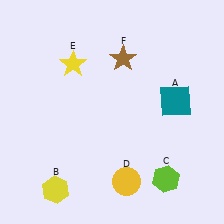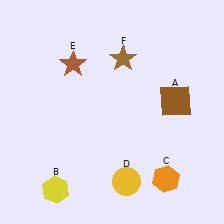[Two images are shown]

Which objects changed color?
A changed from teal to brown. C changed from lime to orange. E changed from yellow to brown.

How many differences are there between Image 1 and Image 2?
There are 3 differences between the two images.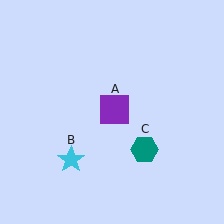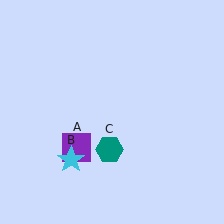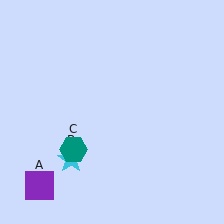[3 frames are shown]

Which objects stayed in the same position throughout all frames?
Cyan star (object B) remained stationary.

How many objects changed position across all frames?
2 objects changed position: purple square (object A), teal hexagon (object C).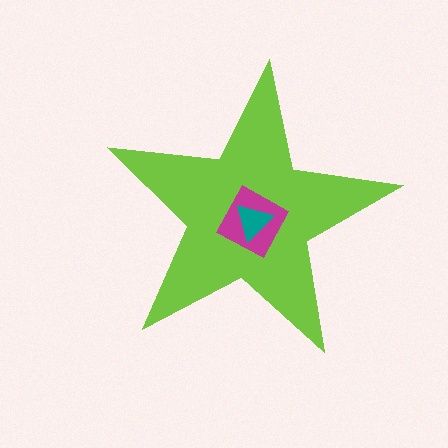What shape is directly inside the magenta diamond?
The teal triangle.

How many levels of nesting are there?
3.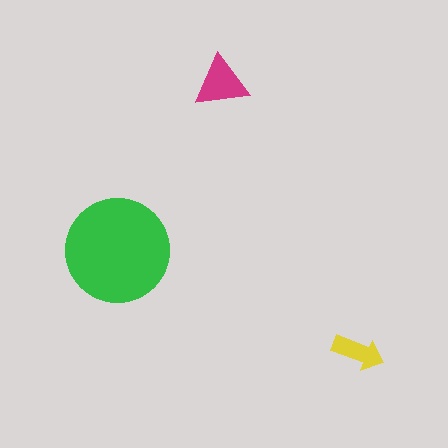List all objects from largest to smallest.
The green circle, the magenta triangle, the yellow arrow.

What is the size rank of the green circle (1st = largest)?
1st.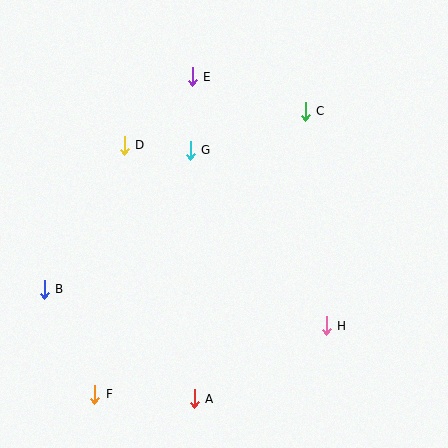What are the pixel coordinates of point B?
Point B is at (44, 289).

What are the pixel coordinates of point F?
Point F is at (95, 394).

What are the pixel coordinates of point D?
Point D is at (124, 145).